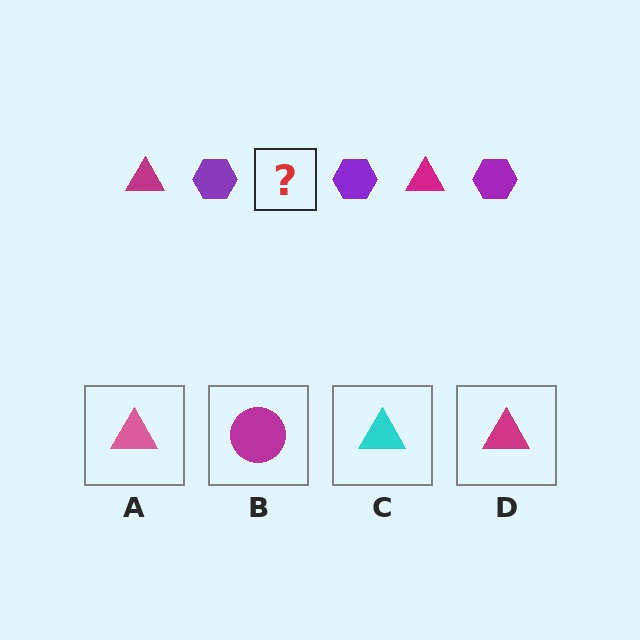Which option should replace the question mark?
Option D.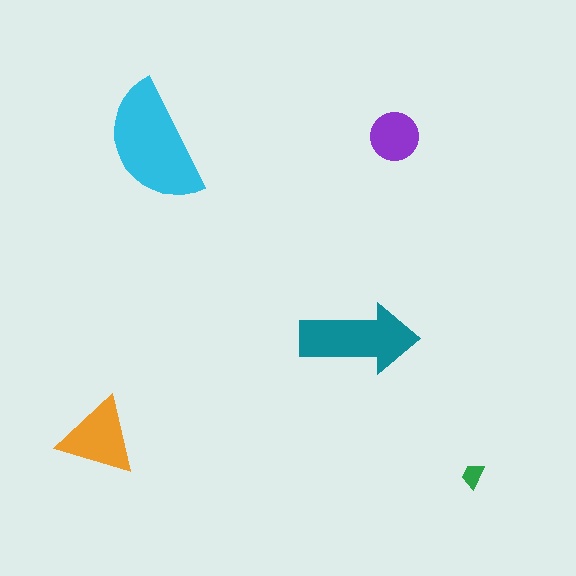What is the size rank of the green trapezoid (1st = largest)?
5th.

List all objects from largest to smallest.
The cyan semicircle, the teal arrow, the orange triangle, the purple circle, the green trapezoid.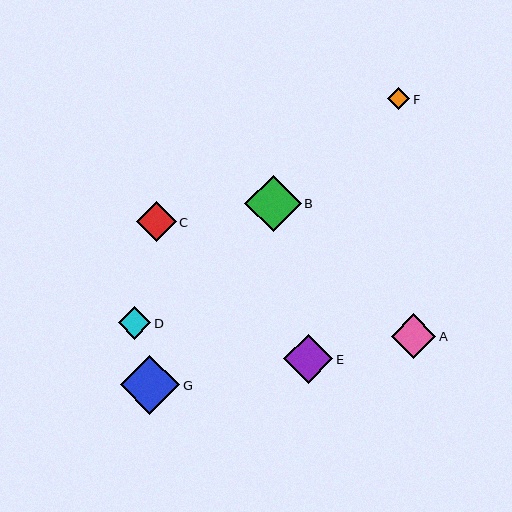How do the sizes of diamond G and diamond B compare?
Diamond G and diamond B are approximately the same size.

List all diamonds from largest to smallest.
From largest to smallest: G, B, E, A, C, D, F.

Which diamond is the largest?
Diamond G is the largest with a size of approximately 60 pixels.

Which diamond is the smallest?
Diamond F is the smallest with a size of approximately 22 pixels.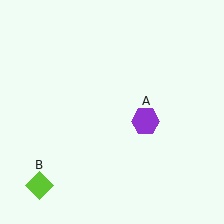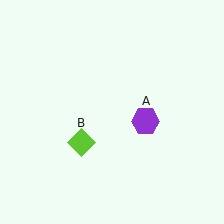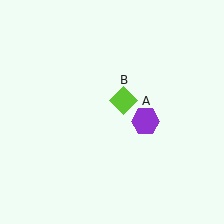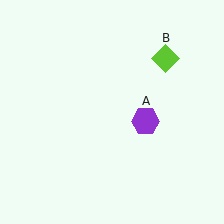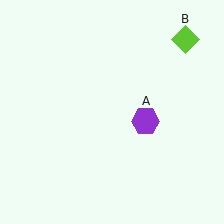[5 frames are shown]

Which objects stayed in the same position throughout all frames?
Purple hexagon (object A) remained stationary.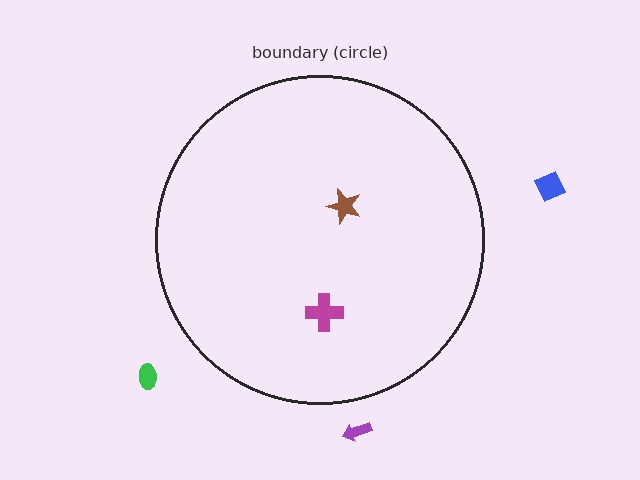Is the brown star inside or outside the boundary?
Inside.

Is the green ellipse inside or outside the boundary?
Outside.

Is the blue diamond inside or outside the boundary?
Outside.